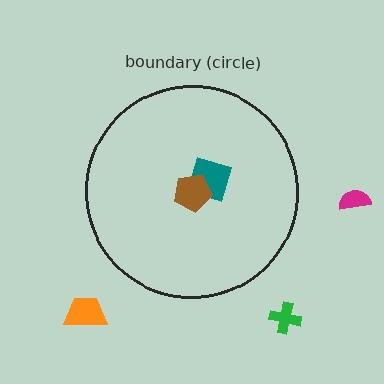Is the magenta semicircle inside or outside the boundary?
Outside.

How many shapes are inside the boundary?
2 inside, 3 outside.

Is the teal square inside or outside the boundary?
Inside.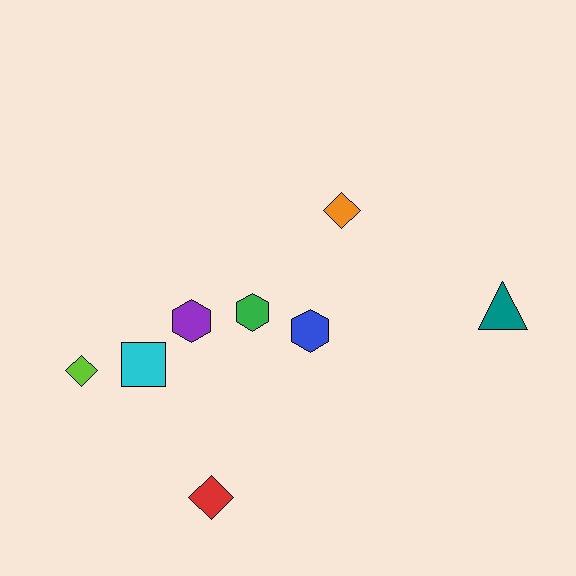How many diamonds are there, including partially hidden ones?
There are 3 diamonds.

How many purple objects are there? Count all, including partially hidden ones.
There is 1 purple object.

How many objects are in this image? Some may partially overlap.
There are 8 objects.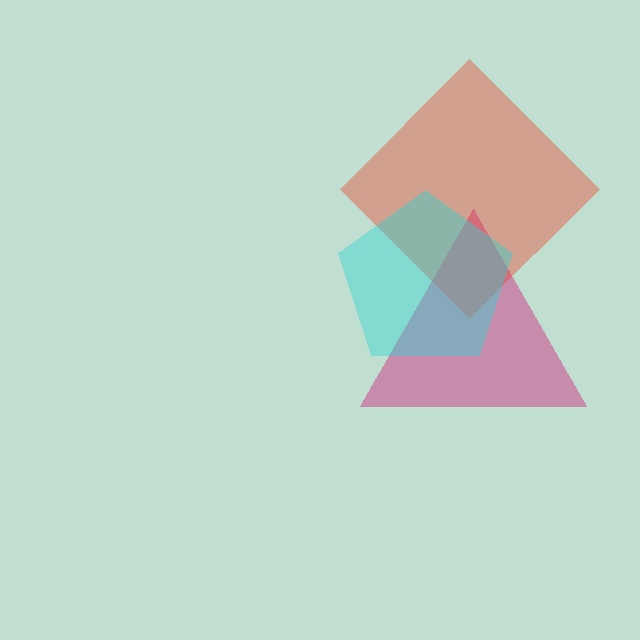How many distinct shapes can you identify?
There are 3 distinct shapes: a magenta triangle, a red diamond, a cyan pentagon.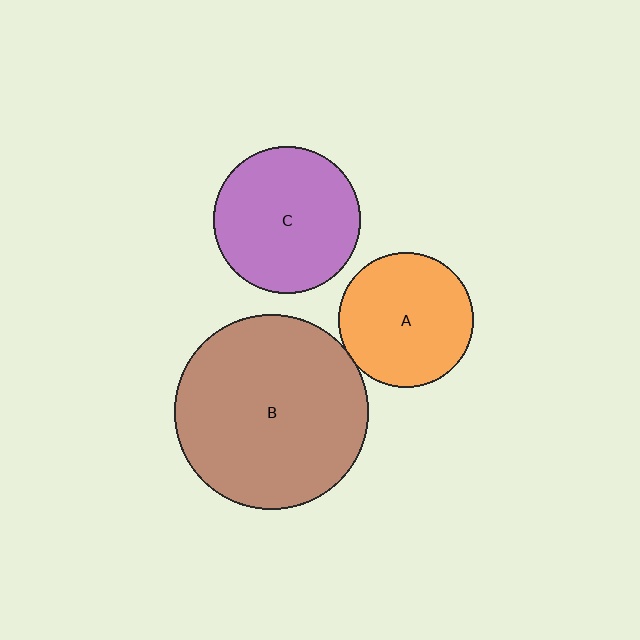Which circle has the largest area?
Circle B (brown).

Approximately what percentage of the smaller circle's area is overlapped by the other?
Approximately 5%.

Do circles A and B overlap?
Yes.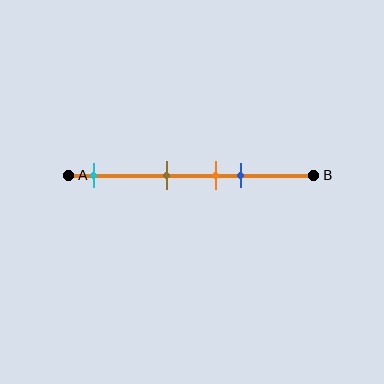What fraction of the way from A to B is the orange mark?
The orange mark is approximately 60% (0.6) of the way from A to B.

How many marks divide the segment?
There are 4 marks dividing the segment.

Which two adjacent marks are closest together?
The orange and blue marks are the closest adjacent pair.